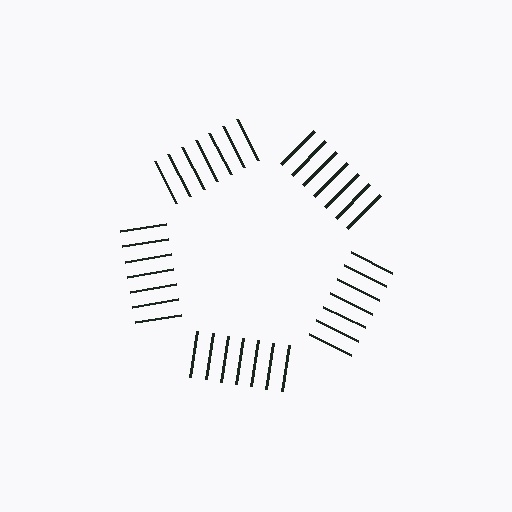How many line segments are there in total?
35 — 7 along each of the 5 edges.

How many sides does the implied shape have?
5 sides — the line-ends trace a pentagon.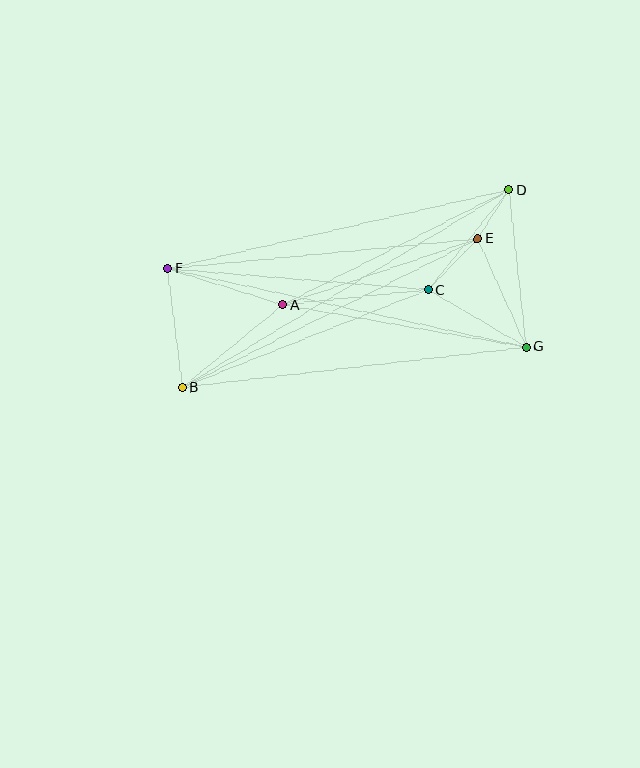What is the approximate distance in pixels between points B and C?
The distance between B and C is approximately 265 pixels.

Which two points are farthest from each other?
Points B and D are farthest from each other.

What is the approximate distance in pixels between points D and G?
The distance between D and G is approximately 158 pixels.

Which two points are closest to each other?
Points D and E are closest to each other.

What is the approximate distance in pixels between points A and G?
The distance between A and G is approximately 247 pixels.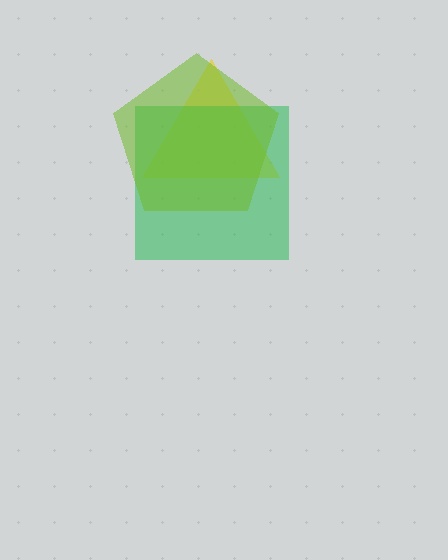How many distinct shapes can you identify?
There are 3 distinct shapes: a yellow triangle, a green square, a lime pentagon.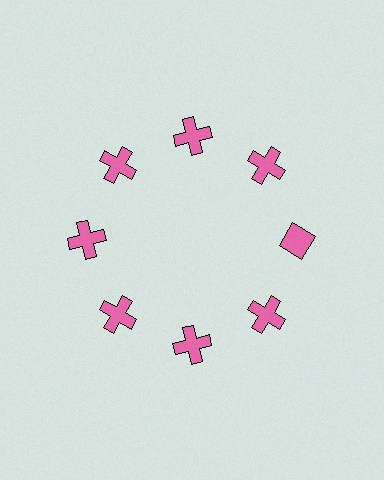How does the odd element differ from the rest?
It has a different shape: diamond instead of cross.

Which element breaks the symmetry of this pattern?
The pink diamond at roughly the 3 o'clock position breaks the symmetry. All other shapes are pink crosses.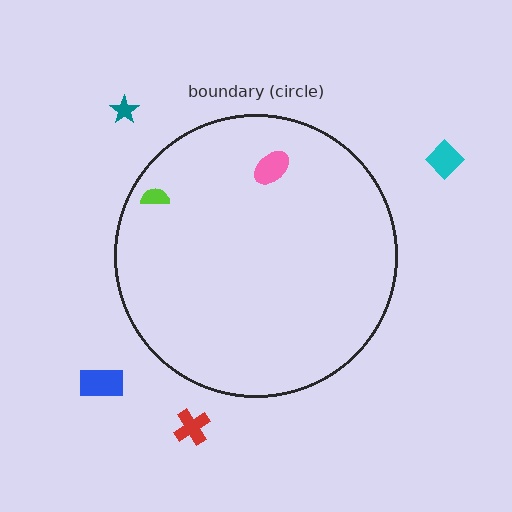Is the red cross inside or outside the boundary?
Outside.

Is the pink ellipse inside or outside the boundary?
Inside.